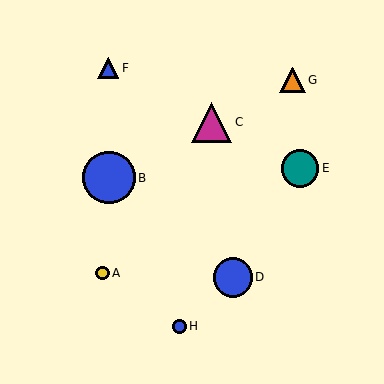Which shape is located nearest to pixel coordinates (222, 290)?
The blue circle (labeled D) at (233, 277) is nearest to that location.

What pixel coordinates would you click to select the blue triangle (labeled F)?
Click at (108, 68) to select the blue triangle F.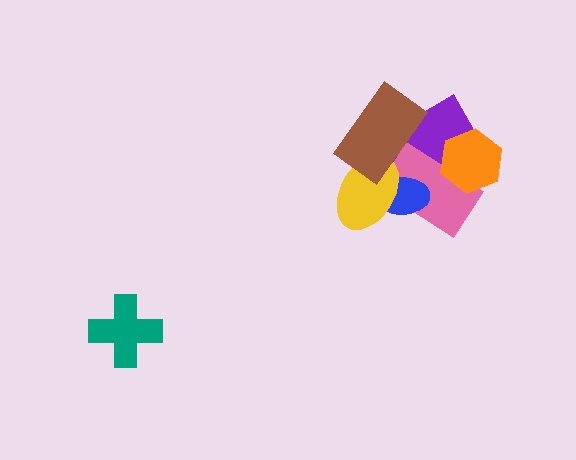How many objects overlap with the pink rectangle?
5 objects overlap with the pink rectangle.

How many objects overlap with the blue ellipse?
3 objects overlap with the blue ellipse.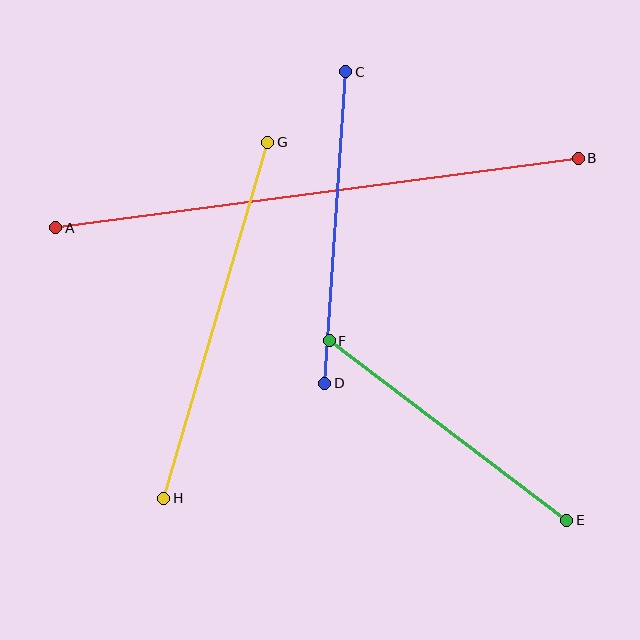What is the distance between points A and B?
The distance is approximately 527 pixels.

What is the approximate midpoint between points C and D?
The midpoint is at approximately (335, 228) pixels.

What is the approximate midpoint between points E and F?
The midpoint is at approximately (448, 430) pixels.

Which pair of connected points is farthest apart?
Points A and B are farthest apart.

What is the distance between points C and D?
The distance is approximately 312 pixels.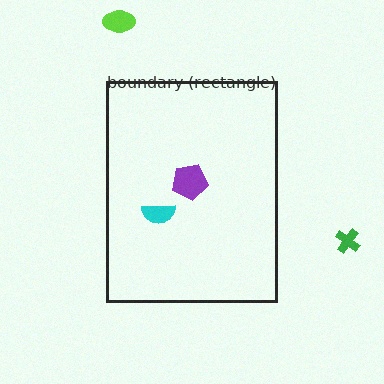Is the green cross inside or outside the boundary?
Outside.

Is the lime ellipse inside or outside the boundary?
Outside.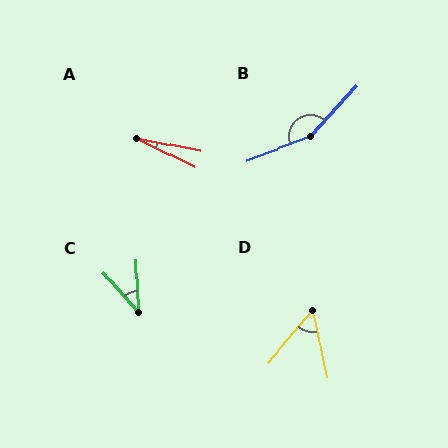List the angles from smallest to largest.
A (16°), C (40°), D (52°), B (153°).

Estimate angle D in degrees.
Approximately 52 degrees.